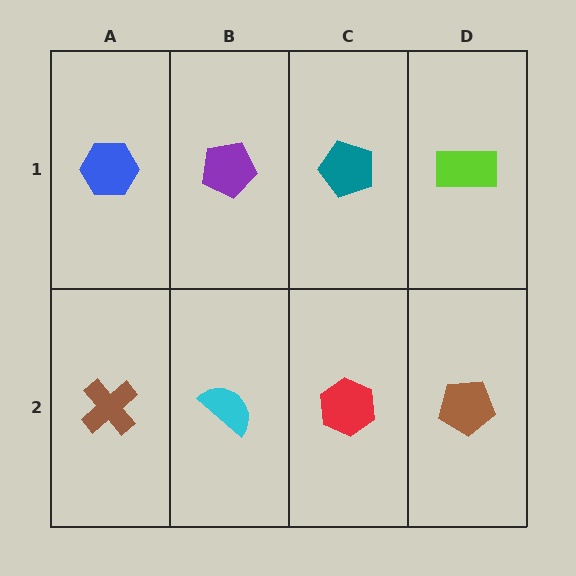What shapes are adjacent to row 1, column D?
A brown pentagon (row 2, column D), a teal pentagon (row 1, column C).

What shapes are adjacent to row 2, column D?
A lime rectangle (row 1, column D), a red hexagon (row 2, column C).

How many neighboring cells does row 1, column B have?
3.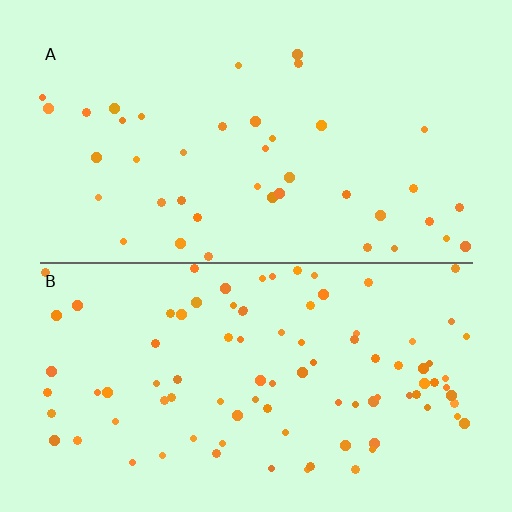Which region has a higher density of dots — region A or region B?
B (the bottom).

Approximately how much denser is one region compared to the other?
Approximately 2.3× — region B over region A.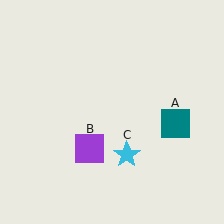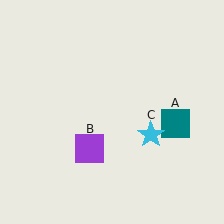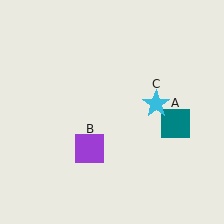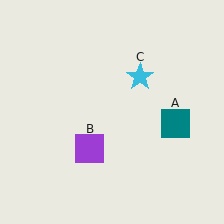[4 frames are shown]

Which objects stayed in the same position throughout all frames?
Teal square (object A) and purple square (object B) remained stationary.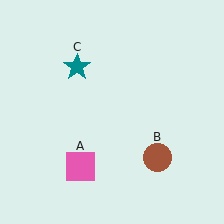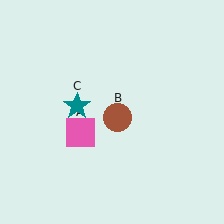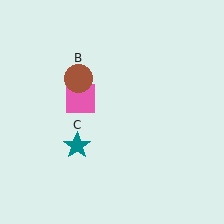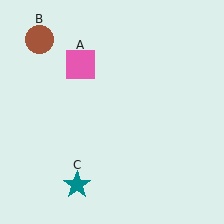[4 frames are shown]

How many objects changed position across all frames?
3 objects changed position: pink square (object A), brown circle (object B), teal star (object C).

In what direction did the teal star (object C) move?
The teal star (object C) moved down.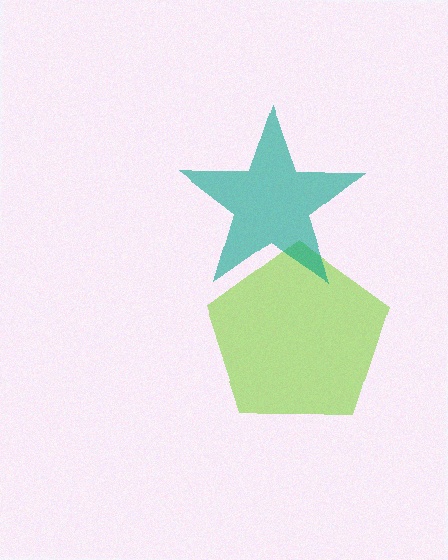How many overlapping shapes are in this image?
There are 2 overlapping shapes in the image.